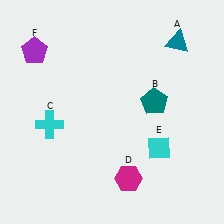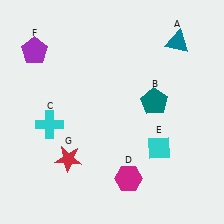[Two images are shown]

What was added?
A red star (G) was added in Image 2.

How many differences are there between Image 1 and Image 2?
There is 1 difference between the two images.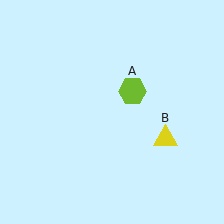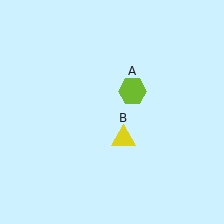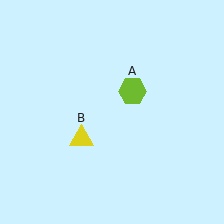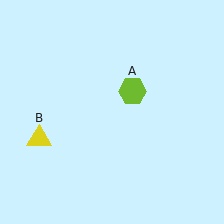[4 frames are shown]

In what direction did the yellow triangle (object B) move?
The yellow triangle (object B) moved left.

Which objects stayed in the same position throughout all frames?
Lime hexagon (object A) remained stationary.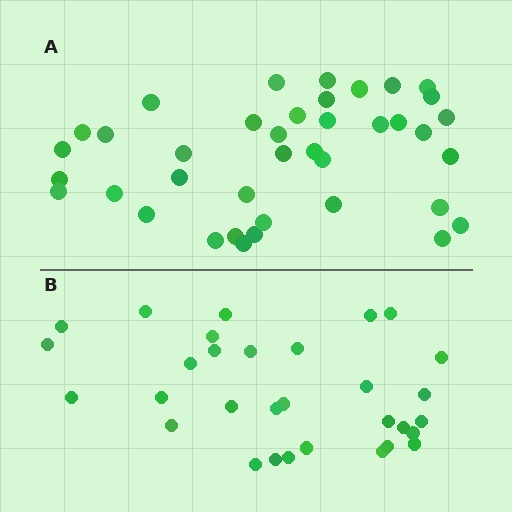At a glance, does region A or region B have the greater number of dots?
Region A (the top region) has more dots.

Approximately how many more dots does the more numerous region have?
Region A has roughly 8 or so more dots than region B.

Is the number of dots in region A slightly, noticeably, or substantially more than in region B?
Region A has noticeably more, but not dramatically so. The ratio is roughly 1.3 to 1.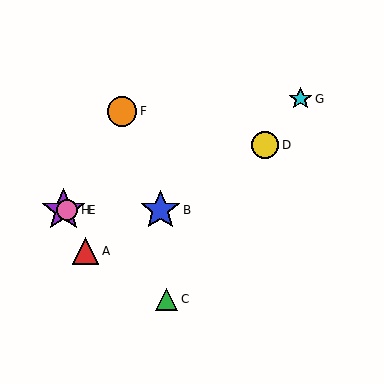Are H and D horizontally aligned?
No, H is at y≈210 and D is at y≈145.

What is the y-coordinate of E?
Object E is at y≈210.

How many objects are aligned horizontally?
3 objects (B, E, H) are aligned horizontally.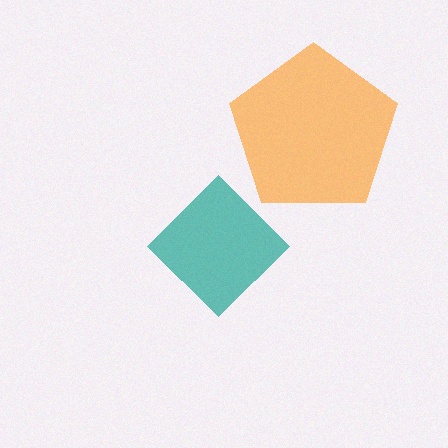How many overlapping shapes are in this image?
There are 2 overlapping shapes in the image.